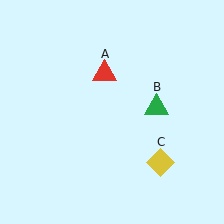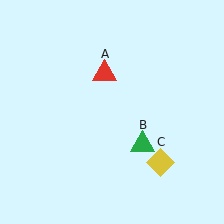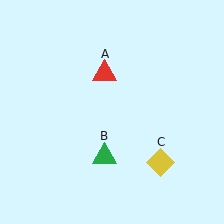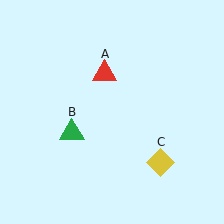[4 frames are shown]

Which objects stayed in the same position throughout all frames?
Red triangle (object A) and yellow diamond (object C) remained stationary.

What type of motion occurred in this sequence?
The green triangle (object B) rotated clockwise around the center of the scene.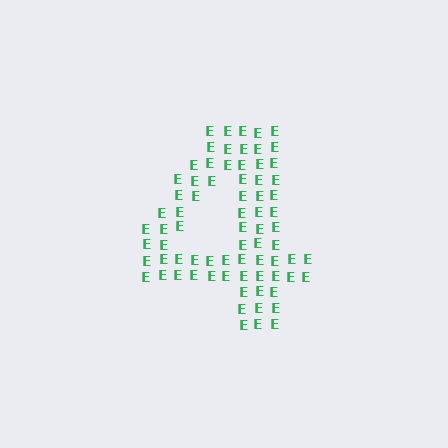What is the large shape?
The large shape is the digit 4.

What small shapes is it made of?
It is made of small letter E's.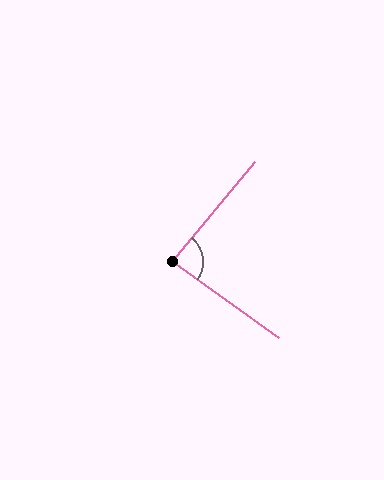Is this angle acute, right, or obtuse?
It is approximately a right angle.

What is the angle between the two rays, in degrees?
Approximately 86 degrees.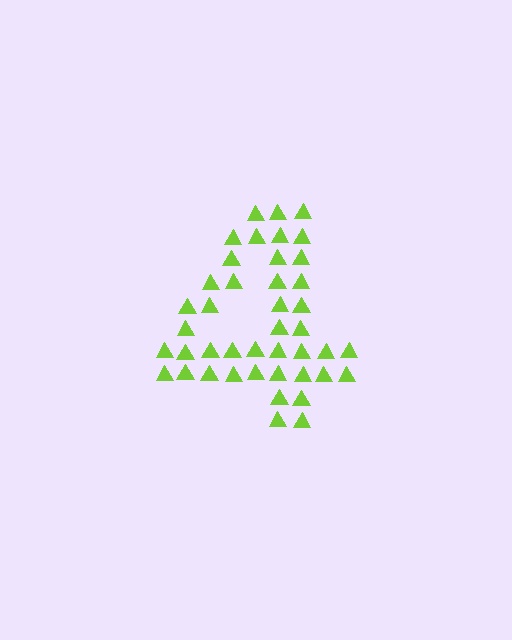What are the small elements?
The small elements are triangles.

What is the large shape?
The large shape is the digit 4.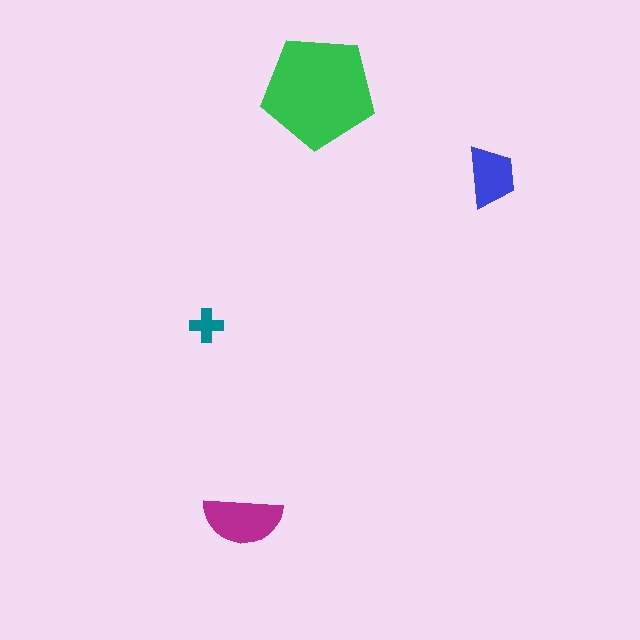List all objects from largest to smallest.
The green pentagon, the magenta semicircle, the blue trapezoid, the teal cross.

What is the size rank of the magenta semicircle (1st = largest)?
2nd.